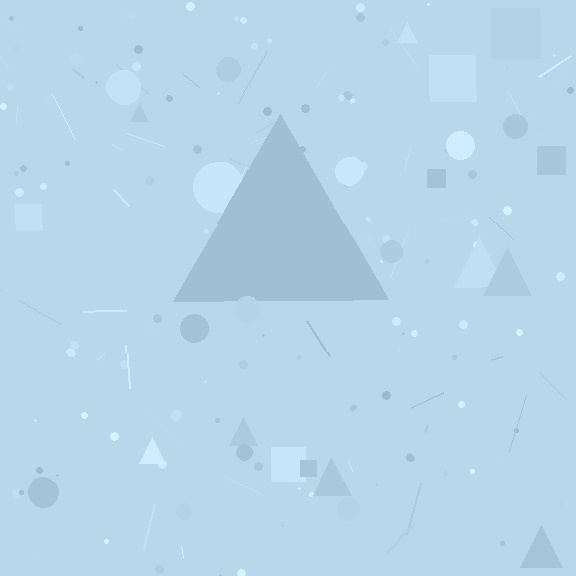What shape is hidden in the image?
A triangle is hidden in the image.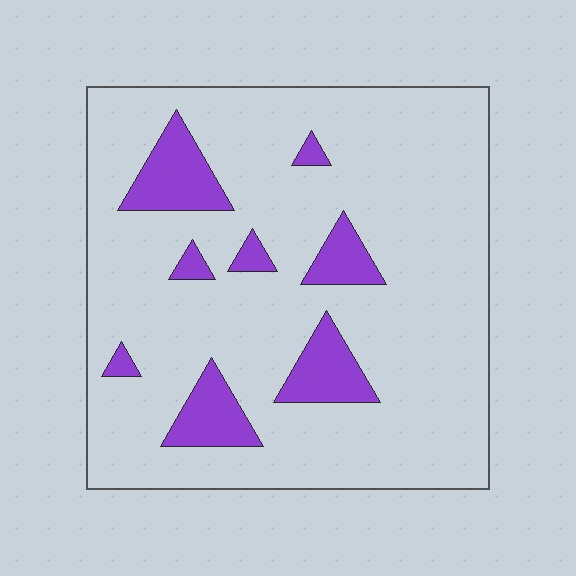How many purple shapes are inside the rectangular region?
8.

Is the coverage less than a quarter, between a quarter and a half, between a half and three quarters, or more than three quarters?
Less than a quarter.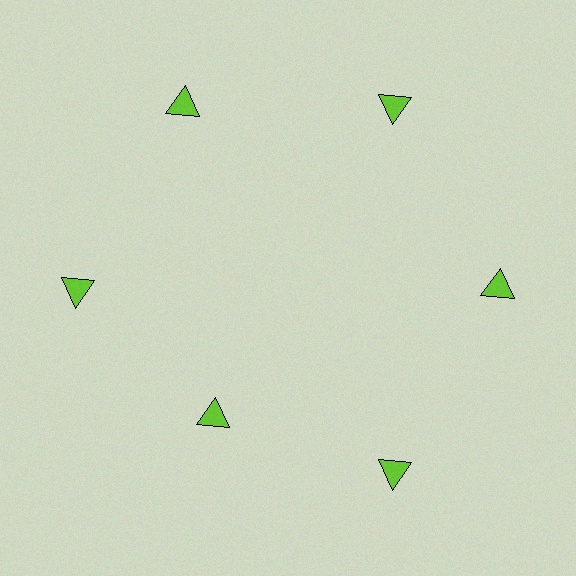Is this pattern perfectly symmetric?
No. The 6 lime triangles are arranged in a ring, but one element near the 7 o'clock position is pulled inward toward the center, breaking the 6-fold rotational symmetry.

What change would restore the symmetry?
The symmetry would be restored by moving it outward, back onto the ring so that all 6 triangles sit at equal angles and equal distance from the center.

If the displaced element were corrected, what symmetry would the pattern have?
It would have 6-fold rotational symmetry — the pattern would map onto itself every 60 degrees.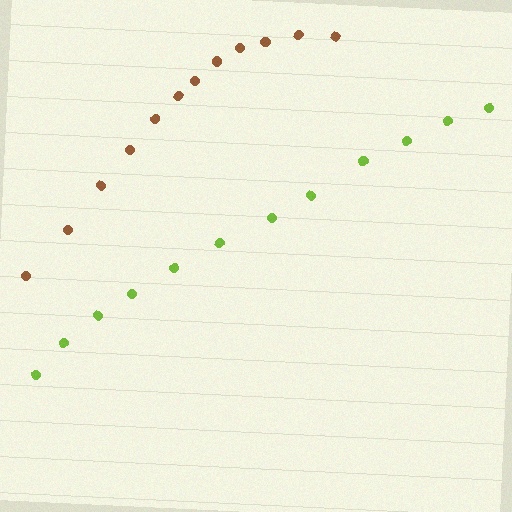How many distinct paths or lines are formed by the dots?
There are 2 distinct paths.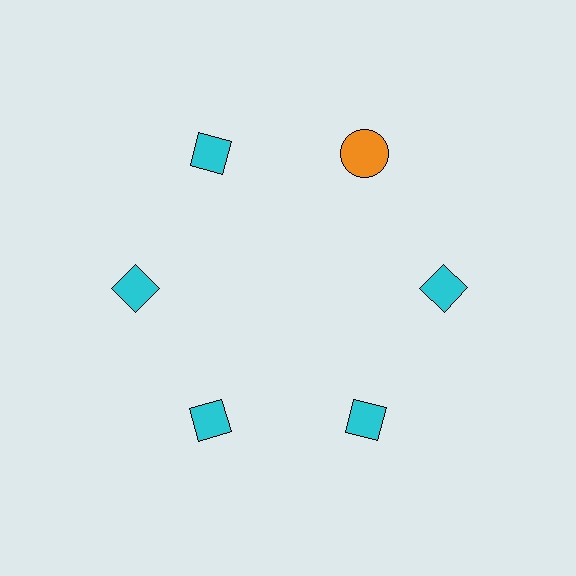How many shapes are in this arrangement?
There are 6 shapes arranged in a ring pattern.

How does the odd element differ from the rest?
It differs in both color (orange instead of cyan) and shape (circle instead of diamond).